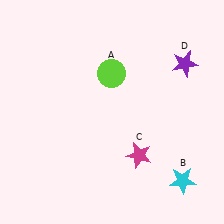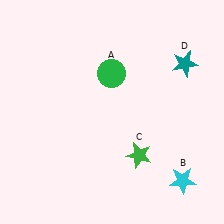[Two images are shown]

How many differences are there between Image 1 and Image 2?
There are 3 differences between the two images.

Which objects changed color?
A changed from lime to green. C changed from magenta to green. D changed from purple to teal.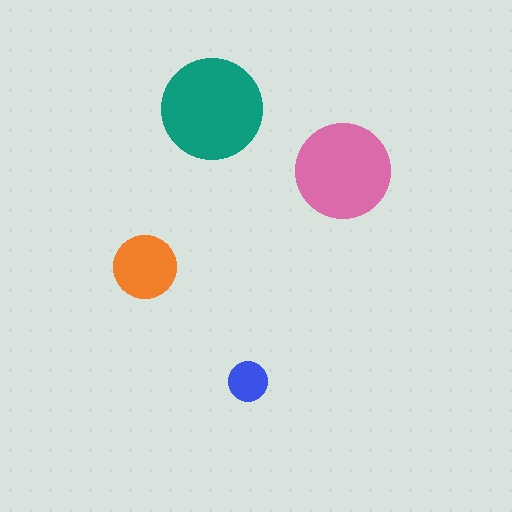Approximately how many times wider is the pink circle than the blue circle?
About 2.5 times wider.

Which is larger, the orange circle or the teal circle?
The teal one.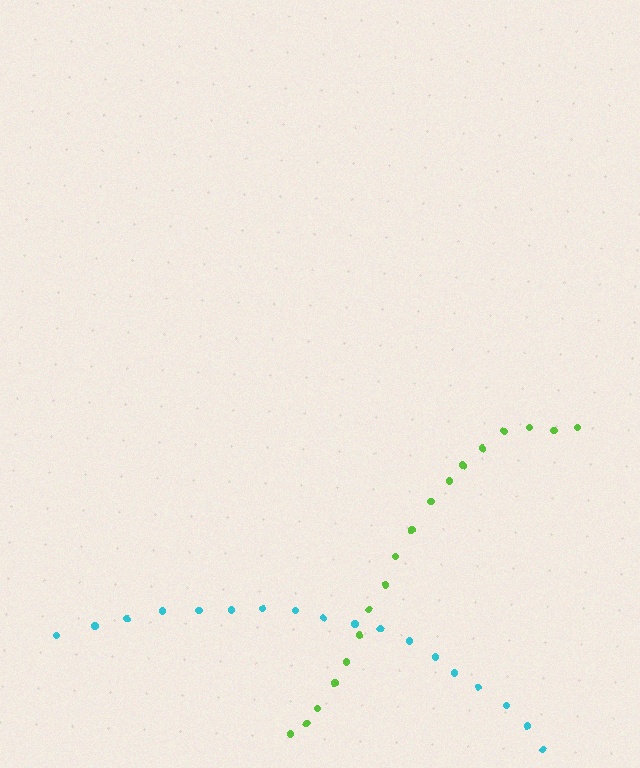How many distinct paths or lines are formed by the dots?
There are 2 distinct paths.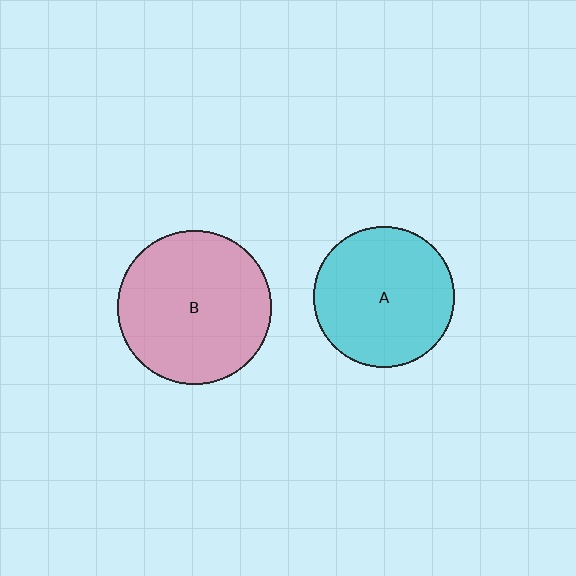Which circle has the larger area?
Circle B (pink).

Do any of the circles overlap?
No, none of the circles overlap.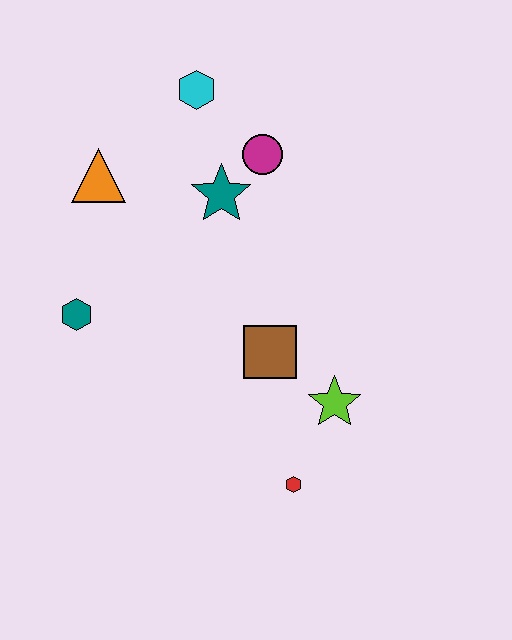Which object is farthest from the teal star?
The red hexagon is farthest from the teal star.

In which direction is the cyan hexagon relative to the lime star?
The cyan hexagon is above the lime star.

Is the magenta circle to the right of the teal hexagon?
Yes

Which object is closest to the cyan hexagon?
The magenta circle is closest to the cyan hexagon.